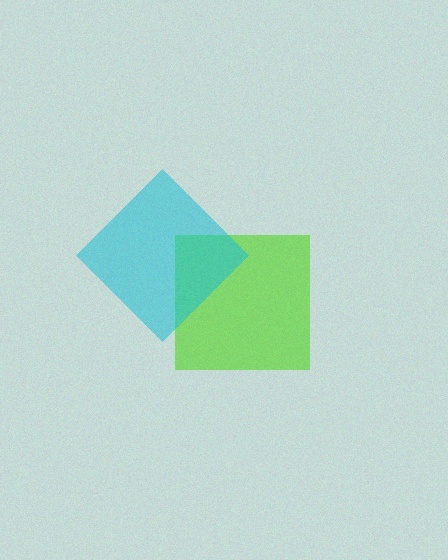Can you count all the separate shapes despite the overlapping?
Yes, there are 2 separate shapes.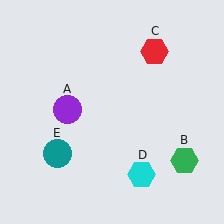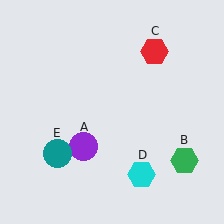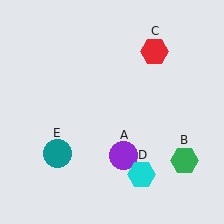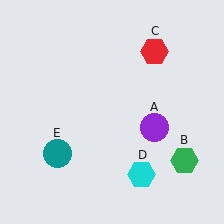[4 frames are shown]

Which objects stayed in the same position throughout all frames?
Green hexagon (object B) and red hexagon (object C) and cyan hexagon (object D) and teal circle (object E) remained stationary.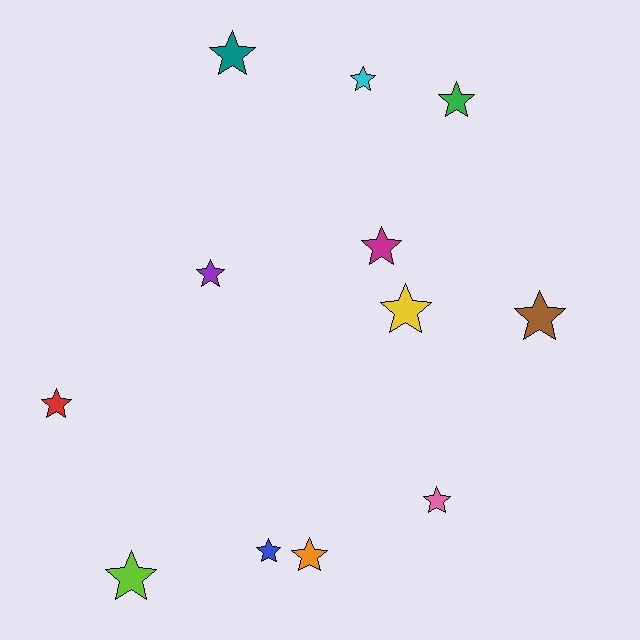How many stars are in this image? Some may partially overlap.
There are 12 stars.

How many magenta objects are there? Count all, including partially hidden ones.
There is 1 magenta object.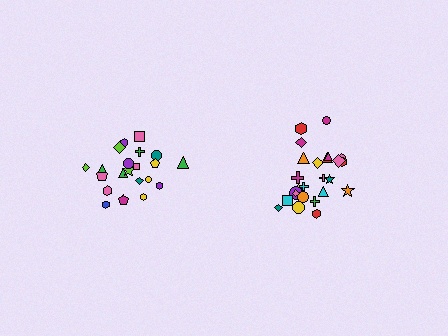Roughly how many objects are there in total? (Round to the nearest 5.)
Roughly 45 objects in total.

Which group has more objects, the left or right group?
The right group.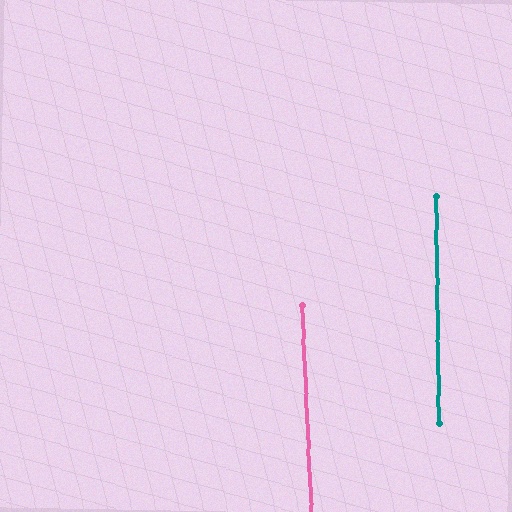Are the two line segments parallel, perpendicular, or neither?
Parallel — their directions differ by only 1.9°.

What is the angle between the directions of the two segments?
Approximately 2 degrees.